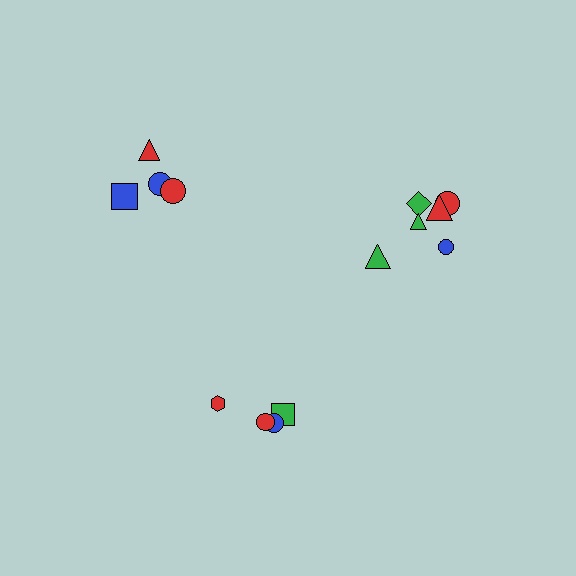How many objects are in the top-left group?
There are 4 objects.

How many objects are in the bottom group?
There are 4 objects.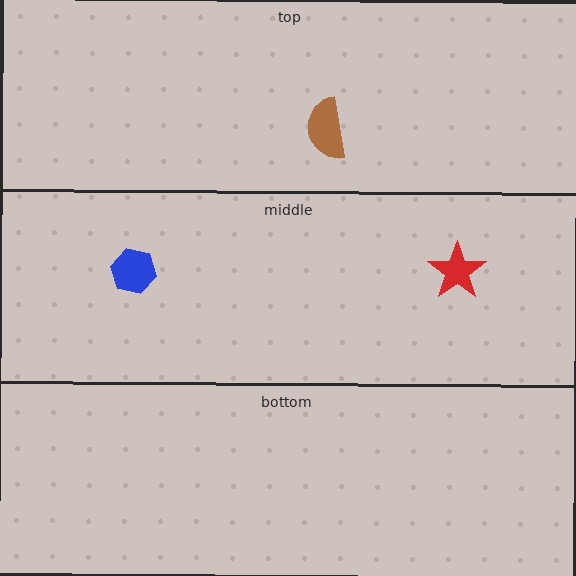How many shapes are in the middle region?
2.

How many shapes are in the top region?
1.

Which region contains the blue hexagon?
The middle region.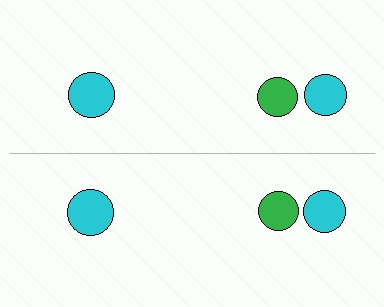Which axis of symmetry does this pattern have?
The pattern has a horizontal axis of symmetry running through the center of the image.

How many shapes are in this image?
There are 6 shapes in this image.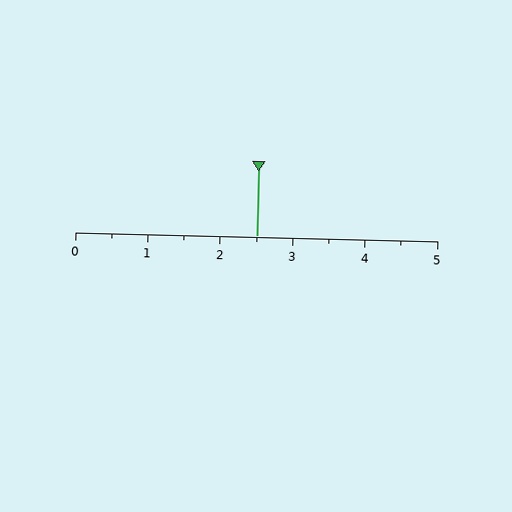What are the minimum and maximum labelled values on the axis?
The axis runs from 0 to 5.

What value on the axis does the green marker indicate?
The marker indicates approximately 2.5.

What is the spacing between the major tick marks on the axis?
The major ticks are spaced 1 apart.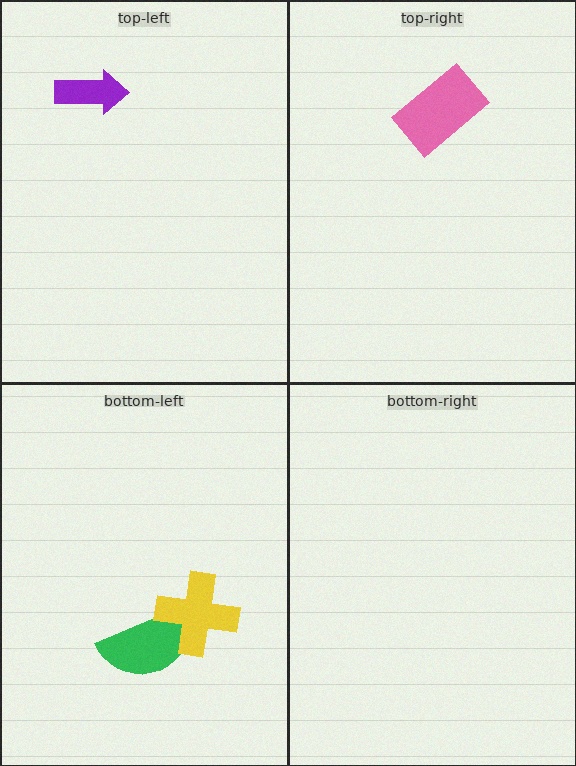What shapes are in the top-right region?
The pink rectangle.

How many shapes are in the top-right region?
1.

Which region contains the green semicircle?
The bottom-left region.